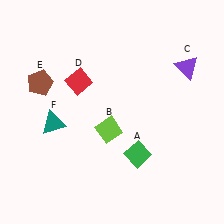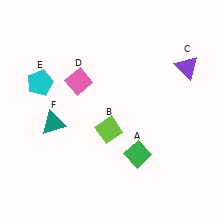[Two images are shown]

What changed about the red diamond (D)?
In Image 1, D is red. In Image 2, it changed to pink.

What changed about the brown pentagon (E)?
In Image 1, E is brown. In Image 2, it changed to cyan.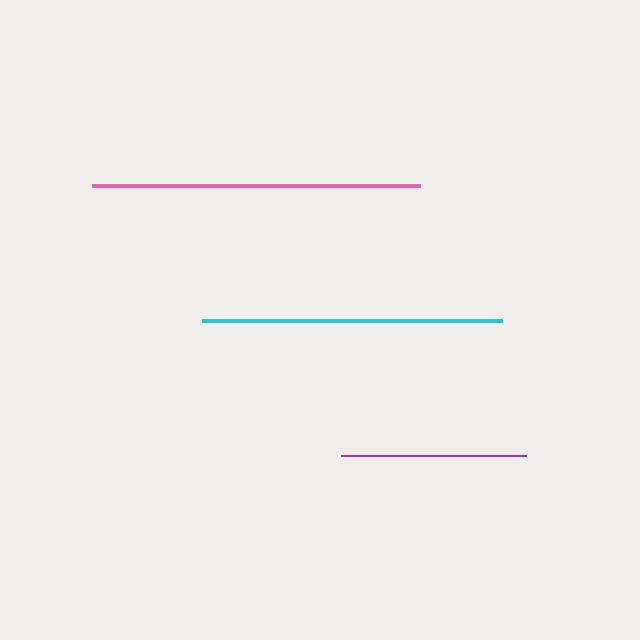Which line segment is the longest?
The pink line is the longest at approximately 327 pixels.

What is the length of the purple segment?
The purple segment is approximately 185 pixels long.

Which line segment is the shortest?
The purple line is the shortest at approximately 185 pixels.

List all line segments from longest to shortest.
From longest to shortest: pink, cyan, purple.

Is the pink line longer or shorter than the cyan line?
The pink line is longer than the cyan line.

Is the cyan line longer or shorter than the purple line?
The cyan line is longer than the purple line.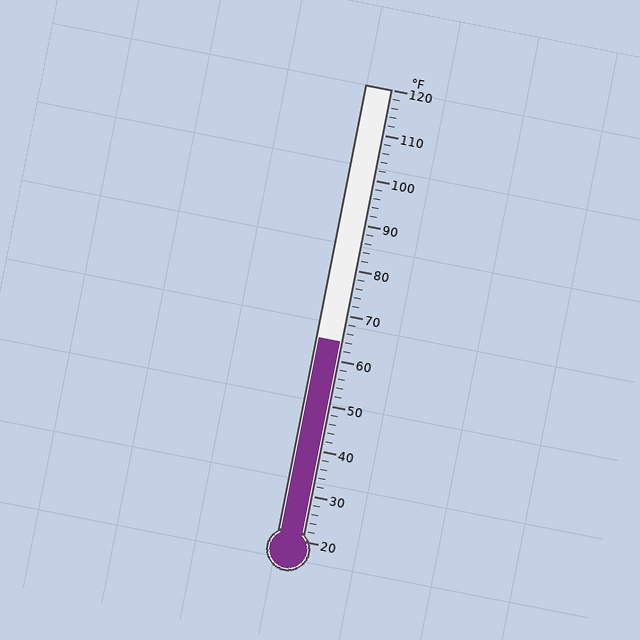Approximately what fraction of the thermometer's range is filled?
The thermometer is filled to approximately 45% of its range.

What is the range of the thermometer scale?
The thermometer scale ranges from 20°F to 120°F.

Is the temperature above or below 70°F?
The temperature is below 70°F.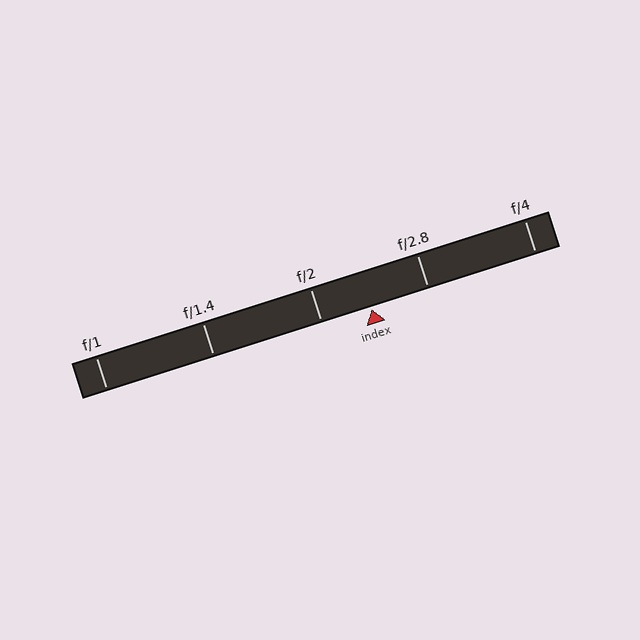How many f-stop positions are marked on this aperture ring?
There are 5 f-stop positions marked.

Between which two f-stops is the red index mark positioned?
The index mark is between f/2 and f/2.8.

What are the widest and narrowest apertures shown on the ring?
The widest aperture shown is f/1 and the narrowest is f/4.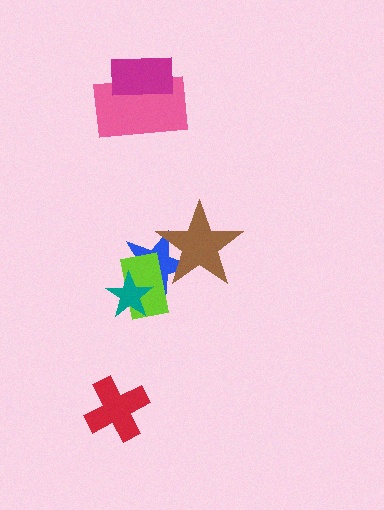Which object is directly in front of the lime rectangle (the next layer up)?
The teal star is directly in front of the lime rectangle.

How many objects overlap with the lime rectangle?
3 objects overlap with the lime rectangle.